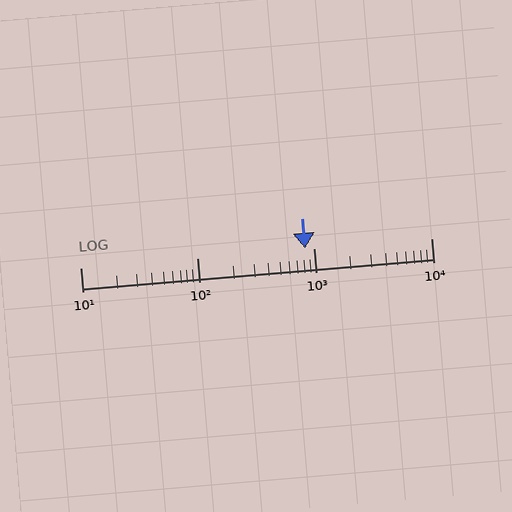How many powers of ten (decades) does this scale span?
The scale spans 3 decades, from 10 to 10000.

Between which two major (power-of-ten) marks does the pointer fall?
The pointer is between 100 and 1000.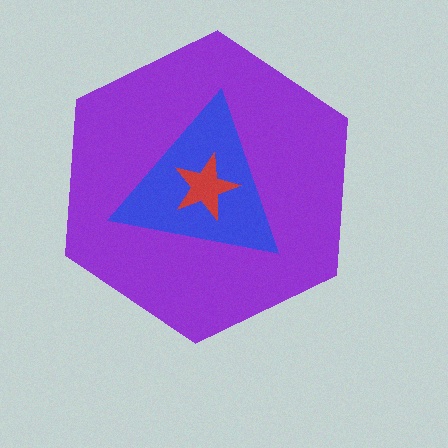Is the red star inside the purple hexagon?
Yes.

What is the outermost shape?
The purple hexagon.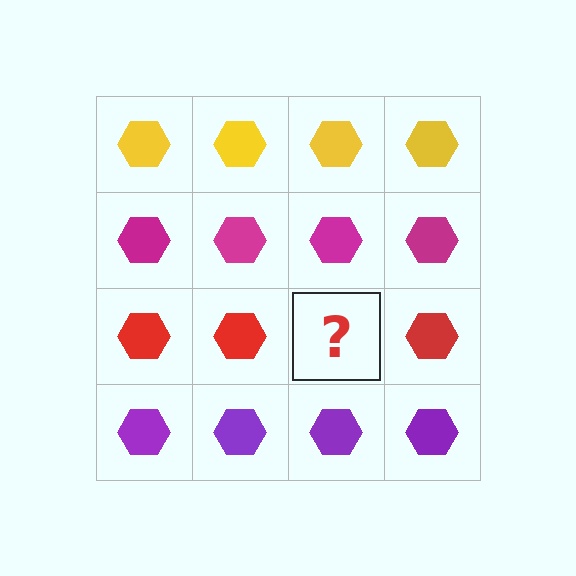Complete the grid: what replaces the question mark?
The question mark should be replaced with a red hexagon.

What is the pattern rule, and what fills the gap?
The rule is that each row has a consistent color. The gap should be filled with a red hexagon.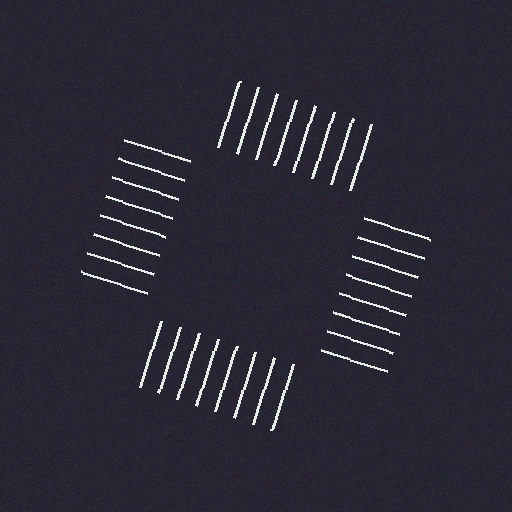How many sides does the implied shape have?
4 sides — the line-ends trace a square.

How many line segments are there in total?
32 — 8 along each of the 4 edges.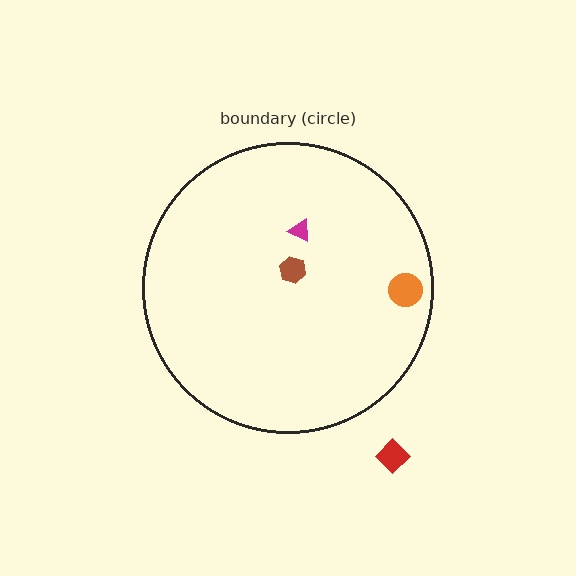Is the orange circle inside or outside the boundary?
Inside.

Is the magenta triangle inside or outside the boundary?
Inside.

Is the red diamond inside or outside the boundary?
Outside.